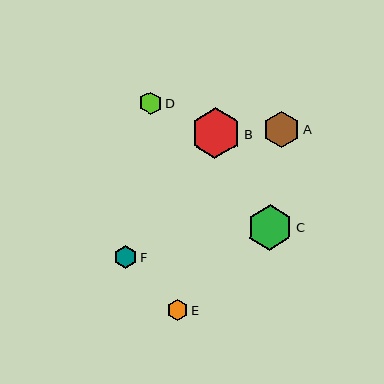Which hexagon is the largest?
Hexagon B is the largest with a size of approximately 51 pixels.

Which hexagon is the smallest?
Hexagon E is the smallest with a size of approximately 21 pixels.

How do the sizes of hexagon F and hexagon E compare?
Hexagon F and hexagon E are approximately the same size.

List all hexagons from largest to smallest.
From largest to smallest: B, C, A, F, D, E.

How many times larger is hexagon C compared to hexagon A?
Hexagon C is approximately 1.2 times the size of hexagon A.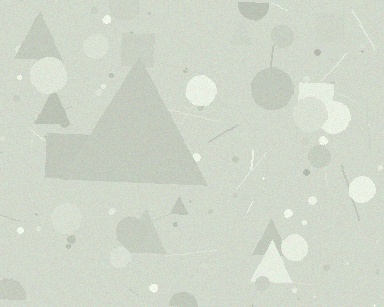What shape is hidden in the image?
A triangle is hidden in the image.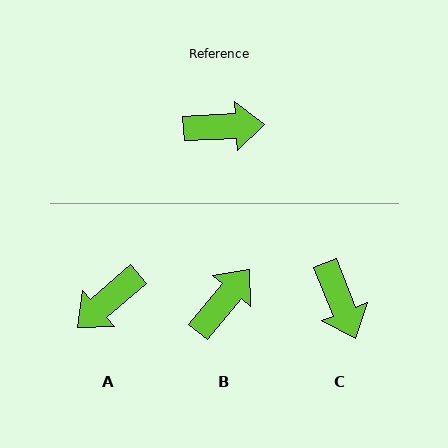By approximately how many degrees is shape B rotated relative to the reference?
Approximately 48 degrees counter-clockwise.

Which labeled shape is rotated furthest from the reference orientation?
A, about 142 degrees away.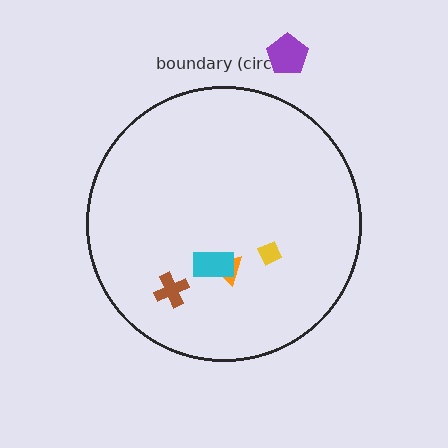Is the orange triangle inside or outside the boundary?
Inside.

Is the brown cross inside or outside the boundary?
Inside.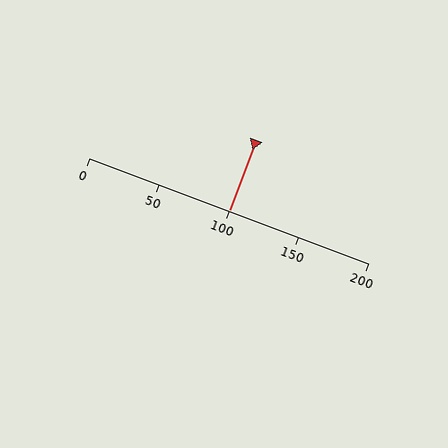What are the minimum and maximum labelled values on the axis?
The axis runs from 0 to 200.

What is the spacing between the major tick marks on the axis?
The major ticks are spaced 50 apart.